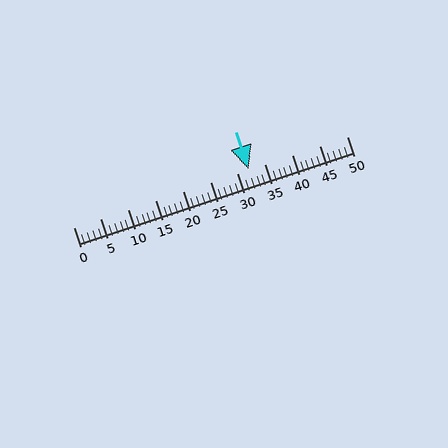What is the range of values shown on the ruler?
The ruler shows values from 0 to 50.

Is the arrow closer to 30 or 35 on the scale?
The arrow is closer to 30.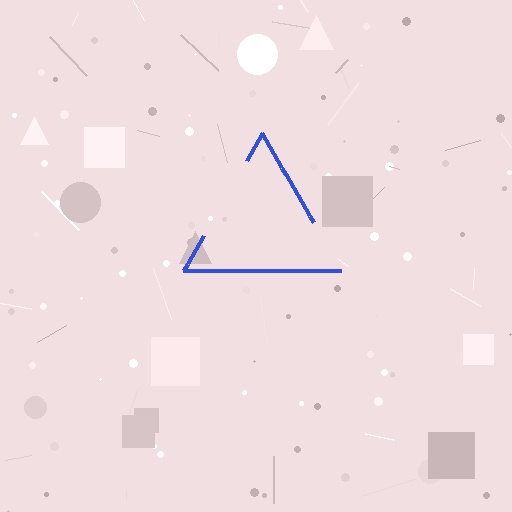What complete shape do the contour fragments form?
The contour fragments form a triangle.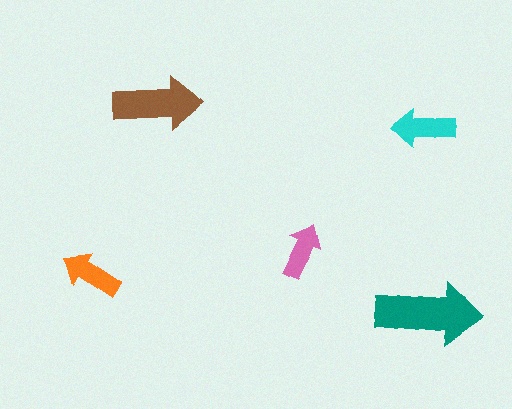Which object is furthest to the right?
The cyan arrow is rightmost.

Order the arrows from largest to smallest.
the teal one, the brown one, the cyan one, the orange one, the pink one.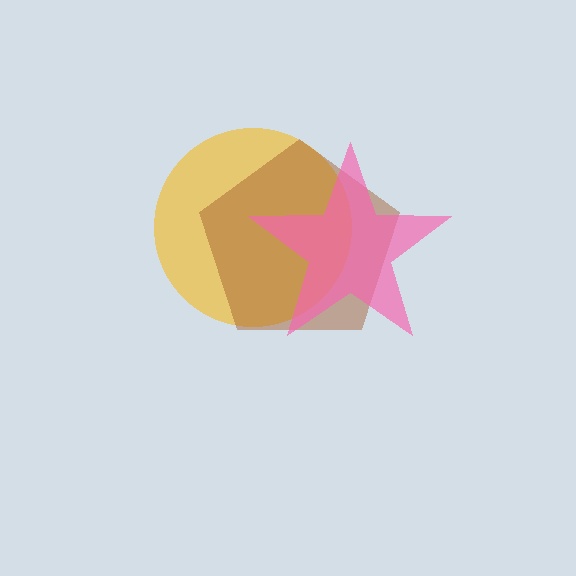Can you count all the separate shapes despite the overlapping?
Yes, there are 3 separate shapes.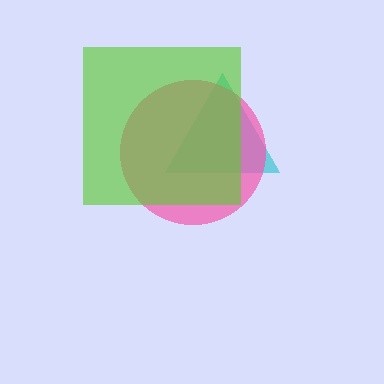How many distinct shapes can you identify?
There are 3 distinct shapes: a cyan triangle, a pink circle, a lime square.